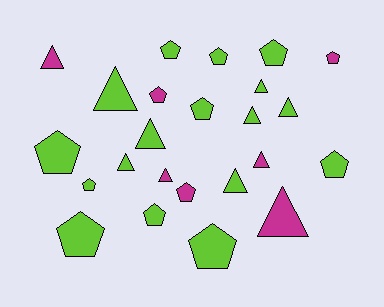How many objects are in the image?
There are 24 objects.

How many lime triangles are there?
There are 7 lime triangles.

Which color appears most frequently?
Lime, with 17 objects.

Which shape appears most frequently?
Pentagon, with 13 objects.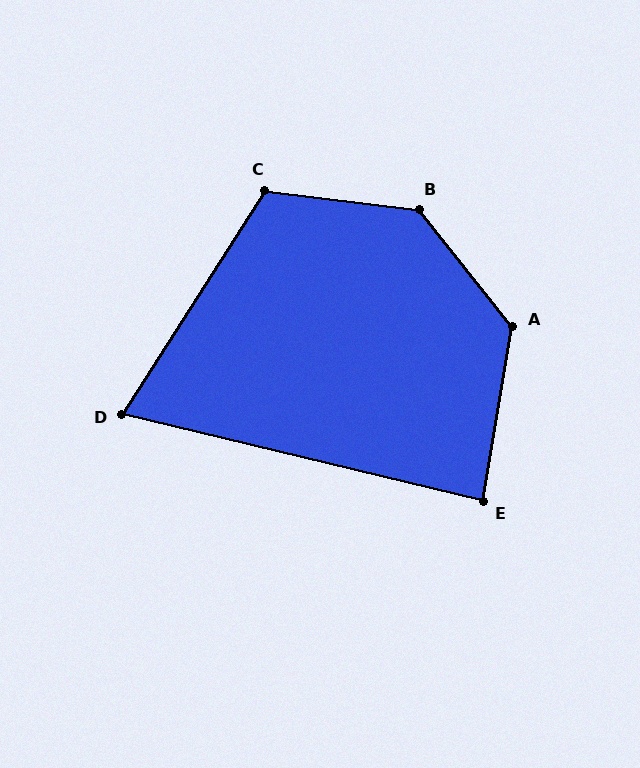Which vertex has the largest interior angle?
B, at approximately 135 degrees.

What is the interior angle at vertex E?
Approximately 86 degrees (approximately right).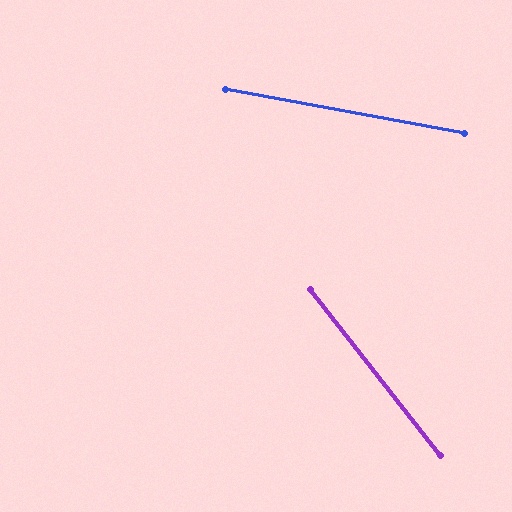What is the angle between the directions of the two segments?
Approximately 41 degrees.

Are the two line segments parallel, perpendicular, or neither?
Neither parallel nor perpendicular — they differ by about 41°.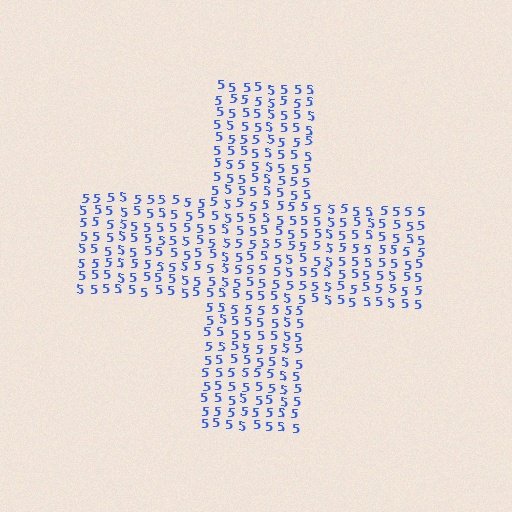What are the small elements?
The small elements are digit 5's.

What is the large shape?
The large shape is a cross.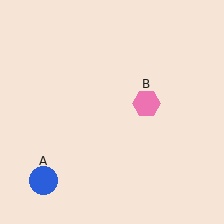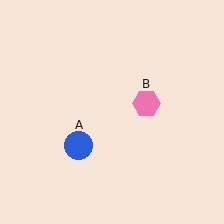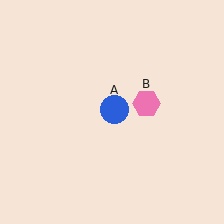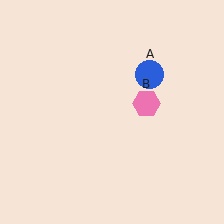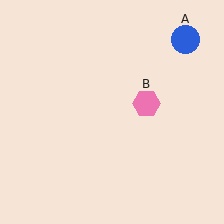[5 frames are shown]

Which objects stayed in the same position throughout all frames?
Pink hexagon (object B) remained stationary.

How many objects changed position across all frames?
1 object changed position: blue circle (object A).